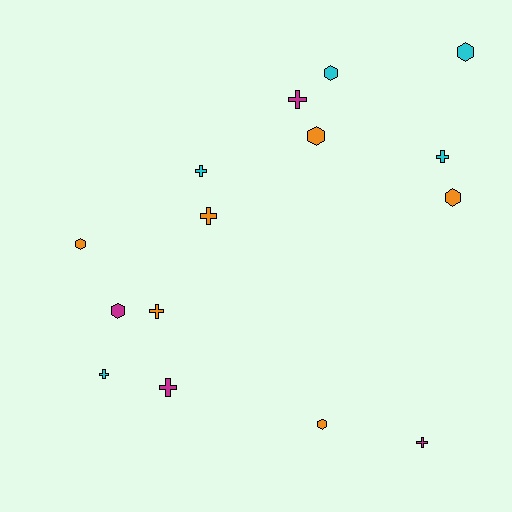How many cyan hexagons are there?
There are 2 cyan hexagons.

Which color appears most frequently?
Orange, with 6 objects.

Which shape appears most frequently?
Cross, with 8 objects.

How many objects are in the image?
There are 15 objects.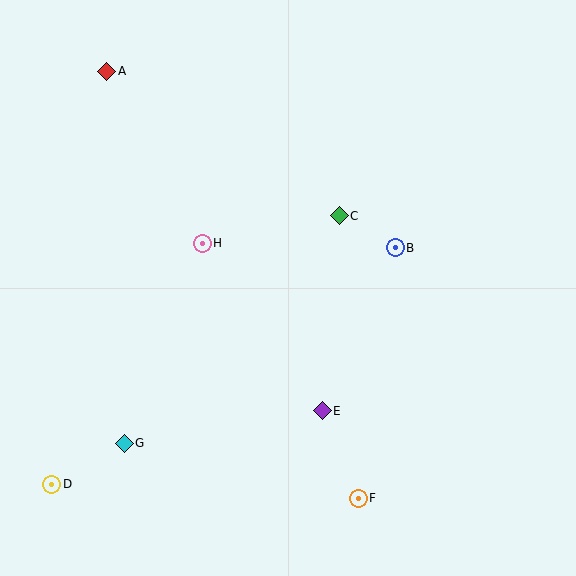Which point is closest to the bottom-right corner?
Point F is closest to the bottom-right corner.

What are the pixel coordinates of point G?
Point G is at (124, 443).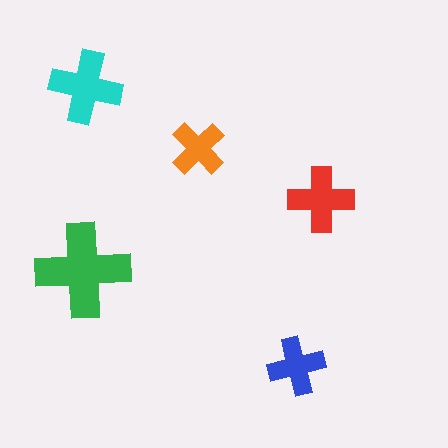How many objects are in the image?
There are 5 objects in the image.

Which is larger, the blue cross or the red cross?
The red one.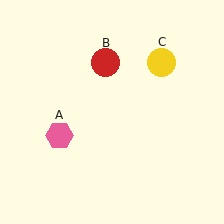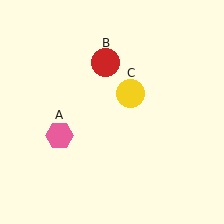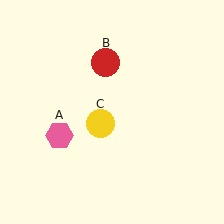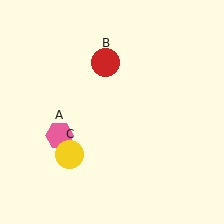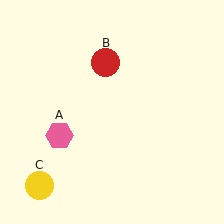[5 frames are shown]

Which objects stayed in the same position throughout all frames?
Pink hexagon (object A) and red circle (object B) remained stationary.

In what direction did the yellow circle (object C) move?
The yellow circle (object C) moved down and to the left.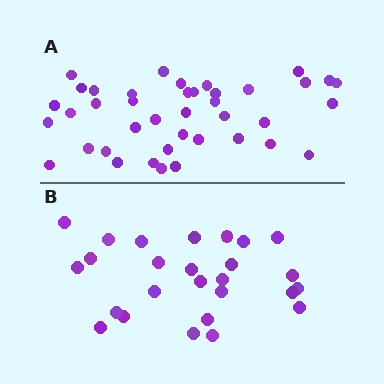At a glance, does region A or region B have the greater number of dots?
Region A (the top region) has more dots.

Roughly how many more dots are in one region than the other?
Region A has approximately 15 more dots than region B.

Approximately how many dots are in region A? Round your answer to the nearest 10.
About 40 dots.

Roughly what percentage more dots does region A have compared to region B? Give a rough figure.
About 55% more.